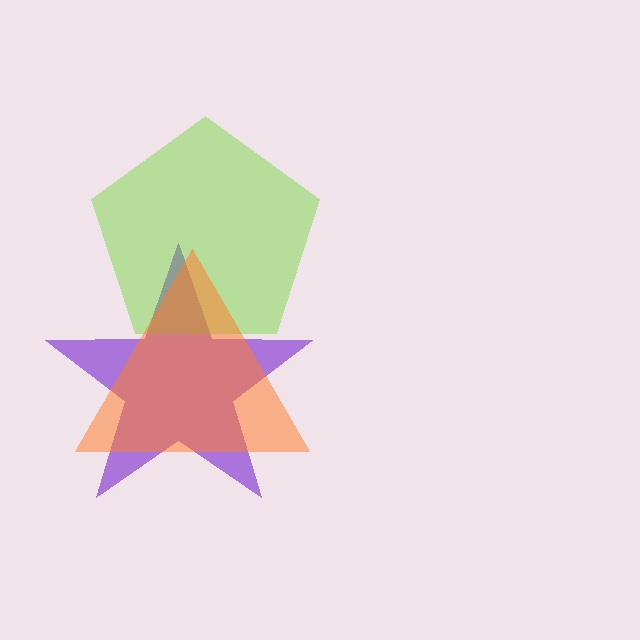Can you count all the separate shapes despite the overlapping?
Yes, there are 3 separate shapes.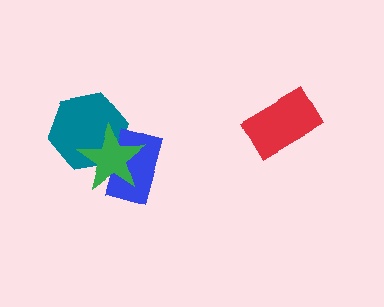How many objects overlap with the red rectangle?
0 objects overlap with the red rectangle.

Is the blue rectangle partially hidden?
Yes, it is partially covered by another shape.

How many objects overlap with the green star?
2 objects overlap with the green star.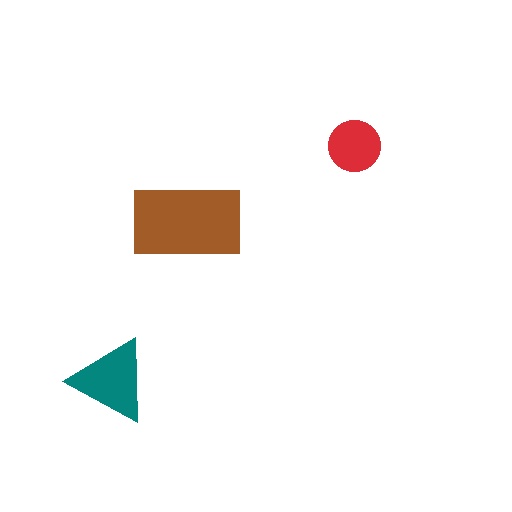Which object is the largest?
The brown rectangle.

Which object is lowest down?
The teal triangle is bottommost.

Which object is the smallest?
The red circle.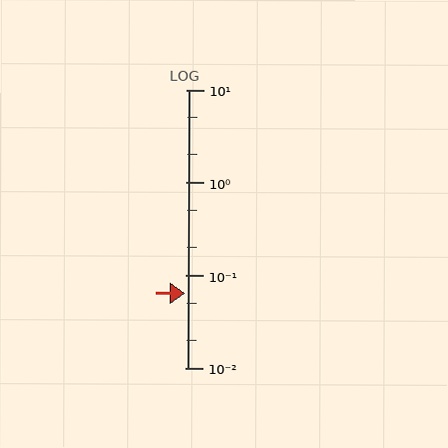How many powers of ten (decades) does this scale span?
The scale spans 3 decades, from 0.01 to 10.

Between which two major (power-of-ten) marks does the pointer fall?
The pointer is between 0.01 and 0.1.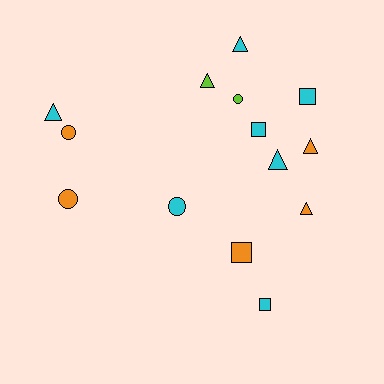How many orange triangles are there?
There are 2 orange triangles.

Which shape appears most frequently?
Triangle, with 6 objects.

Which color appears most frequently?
Cyan, with 7 objects.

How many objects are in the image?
There are 14 objects.